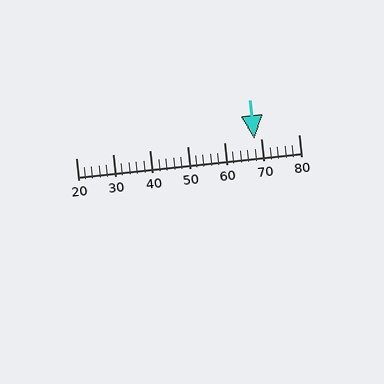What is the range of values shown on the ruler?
The ruler shows values from 20 to 80.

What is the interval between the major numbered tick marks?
The major tick marks are spaced 10 units apart.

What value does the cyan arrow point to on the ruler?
The cyan arrow points to approximately 68.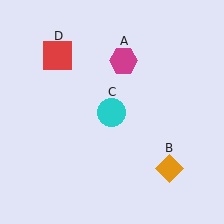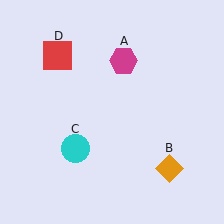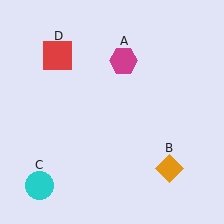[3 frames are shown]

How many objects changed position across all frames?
1 object changed position: cyan circle (object C).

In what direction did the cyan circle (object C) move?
The cyan circle (object C) moved down and to the left.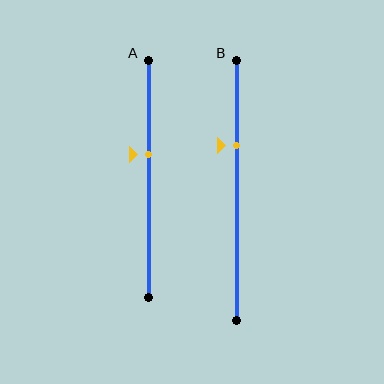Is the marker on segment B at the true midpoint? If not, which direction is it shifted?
No, the marker on segment B is shifted upward by about 17% of the segment length.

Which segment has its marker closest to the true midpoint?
Segment A has its marker closest to the true midpoint.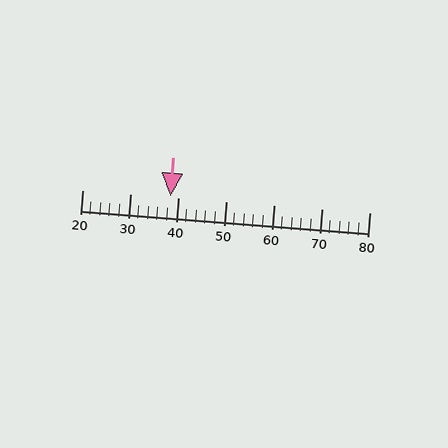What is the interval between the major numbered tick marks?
The major tick marks are spaced 10 units apart.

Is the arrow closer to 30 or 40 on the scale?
The arrow is closer to 40.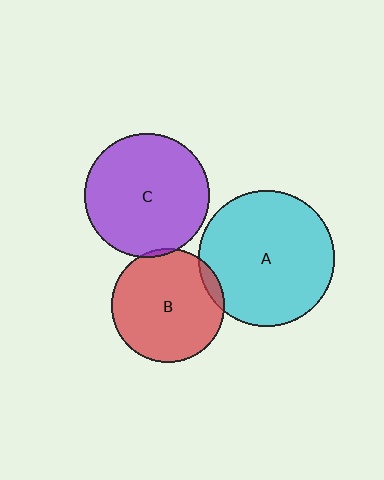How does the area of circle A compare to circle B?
Approximately 1.4 times.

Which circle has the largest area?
Circle A (cyan).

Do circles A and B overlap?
Yes.